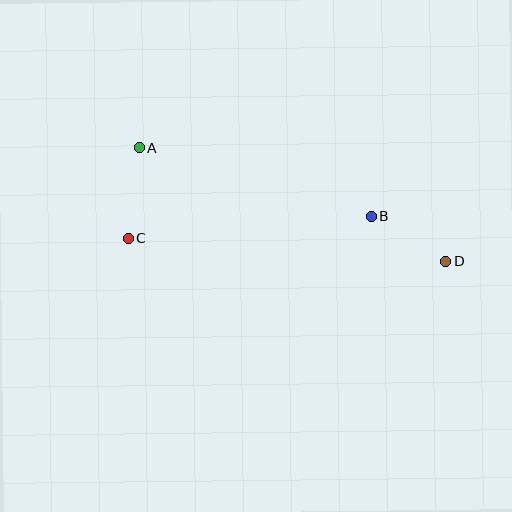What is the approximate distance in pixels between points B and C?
The distance between B and C is approximately 244 pixels.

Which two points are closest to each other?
Points B and D are closest to each other.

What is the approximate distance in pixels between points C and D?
The distance between C and D is approximately 318 pixels.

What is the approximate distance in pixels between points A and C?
The distance between A and C is approximately 91 pixels.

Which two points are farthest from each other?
Points A and D are farthest from each other.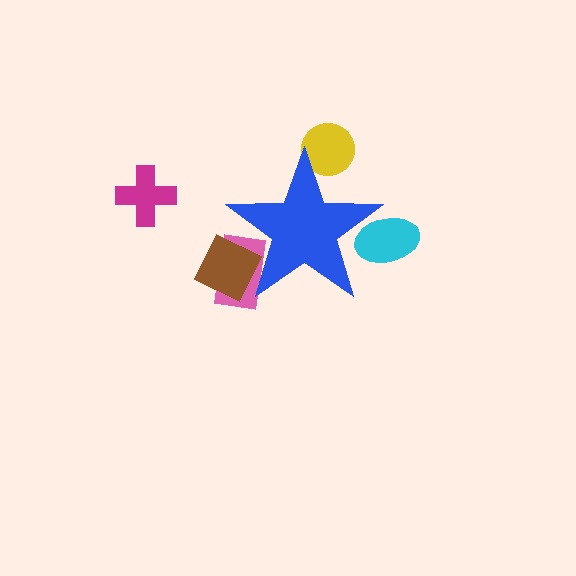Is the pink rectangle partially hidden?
Yes, the pink rectangle is partially hidden behind the blue star.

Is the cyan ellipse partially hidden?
Yes, the cyan ellipse is partially hidden behind the blue star.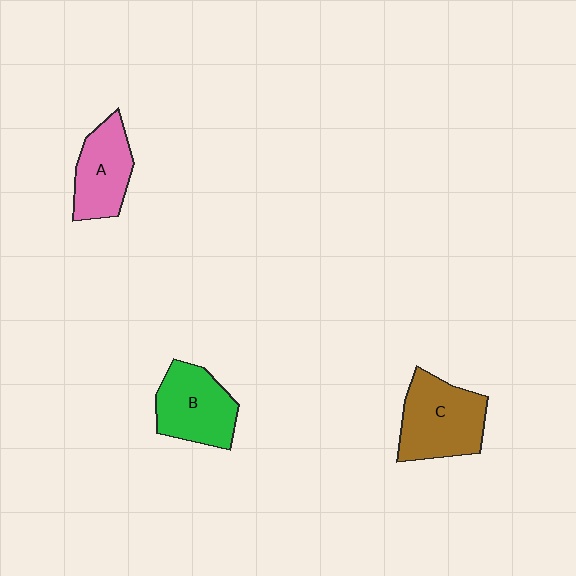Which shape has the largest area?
Shape C (brown).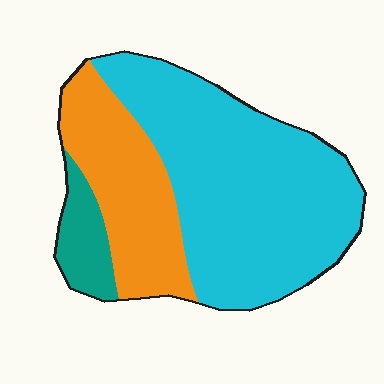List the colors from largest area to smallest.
From largest to smallest: cyan, orange, teal.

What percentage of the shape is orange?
Orange takes up between a quarter and a half of the shape.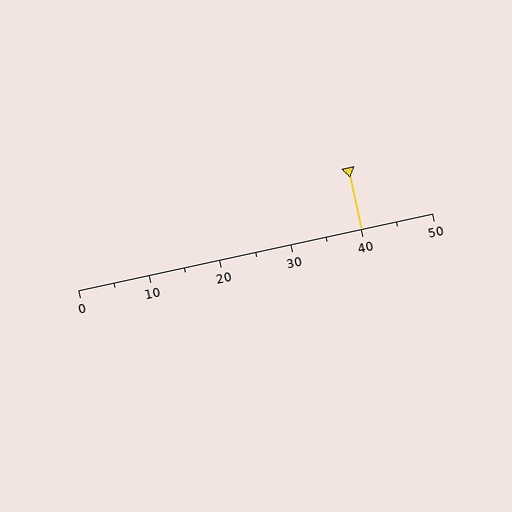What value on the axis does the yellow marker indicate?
The marker indicates approximately 40.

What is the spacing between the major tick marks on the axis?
The major ticks are spaced 10 apart.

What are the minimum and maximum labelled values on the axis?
The axis runs from 0 to 50.